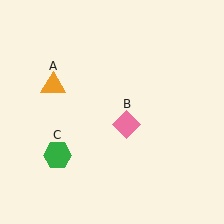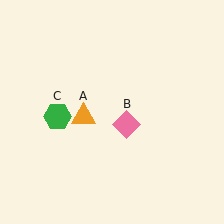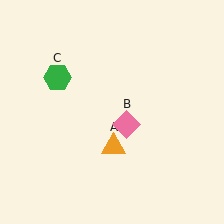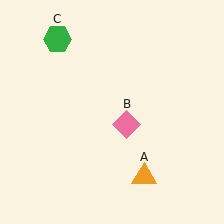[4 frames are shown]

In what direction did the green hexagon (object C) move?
The green hexagon (object C) moved up.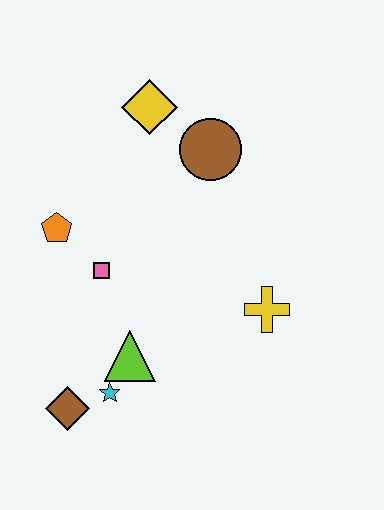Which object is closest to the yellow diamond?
The brown circle is closest to the yellow diamond.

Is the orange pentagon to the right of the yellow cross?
No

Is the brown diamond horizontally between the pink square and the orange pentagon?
Yes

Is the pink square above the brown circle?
No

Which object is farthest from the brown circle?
The brown diamond is farthest from the brown circle.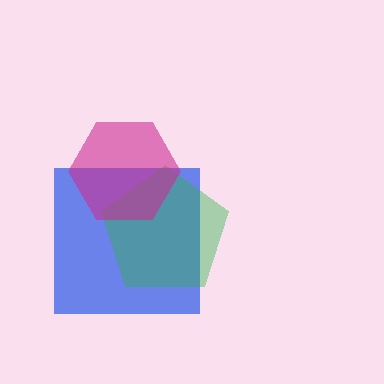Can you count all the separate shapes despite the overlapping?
Yes, there are 3 separate shapes.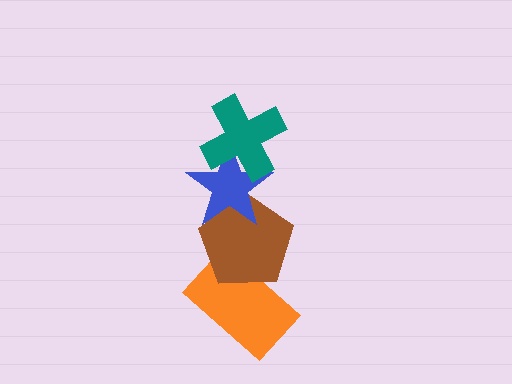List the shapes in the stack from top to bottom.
From top to bottom: the teal cross, the blue star, the brown pentagon, the orange rectangle.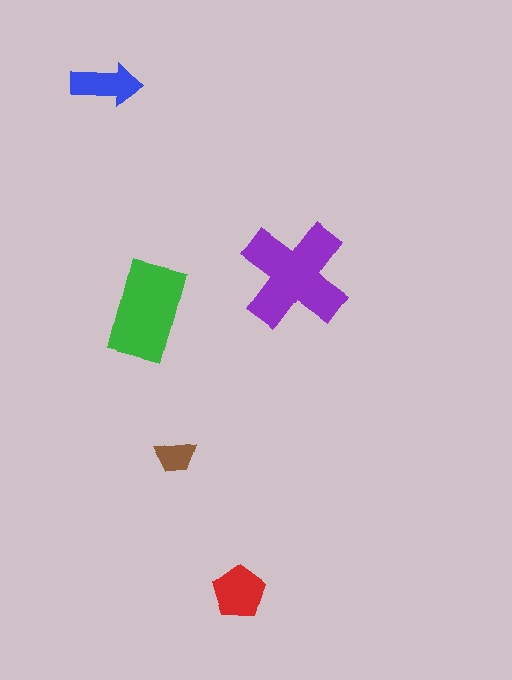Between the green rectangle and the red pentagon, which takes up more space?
The green rectangle.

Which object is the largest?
The purple cross.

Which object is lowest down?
The red pentagon is bottommost.